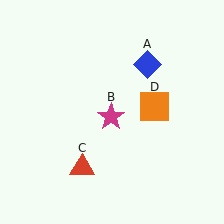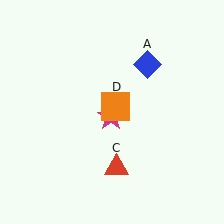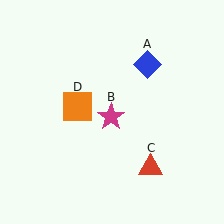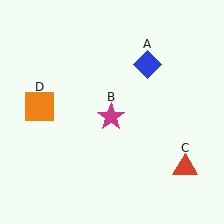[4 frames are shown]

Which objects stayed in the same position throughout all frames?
Blue diamond (object A) and magenta star (object B) remained stationary.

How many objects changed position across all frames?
2 objects changed position: red triangle (object C), orange square (object D).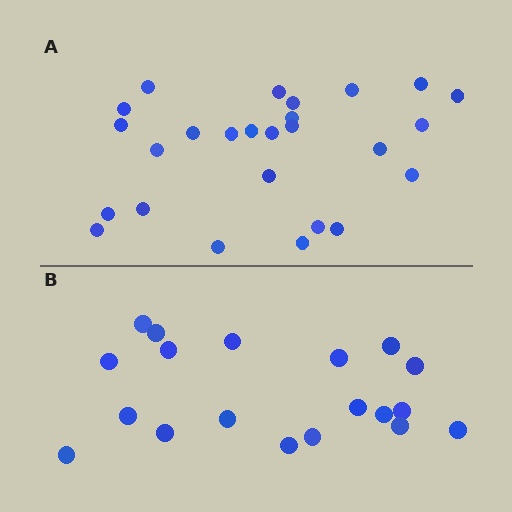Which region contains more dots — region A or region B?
Region A (the top region) has more dots.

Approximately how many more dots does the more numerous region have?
Region A has roughly 8 or so more dots than region B.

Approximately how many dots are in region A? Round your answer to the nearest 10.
About 30 dots. (The exact count is 26, which rounds to 30.)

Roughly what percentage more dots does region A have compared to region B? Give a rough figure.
About 35% more.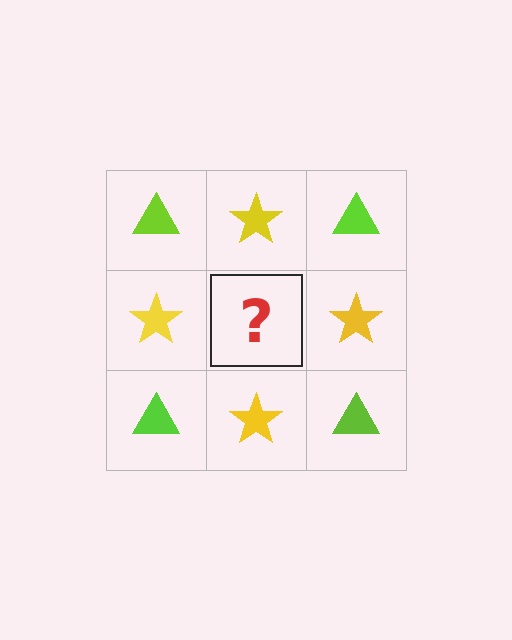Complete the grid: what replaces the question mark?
The question mark should be replaced with a lime triangle.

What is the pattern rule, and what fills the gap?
The rule is that it alternates lime triangle and yellow star in a checkerboard pattern. The gap should be filled with a lime triangle.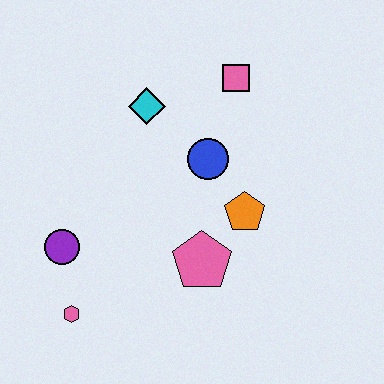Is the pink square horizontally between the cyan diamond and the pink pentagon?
No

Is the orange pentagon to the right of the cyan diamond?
Yes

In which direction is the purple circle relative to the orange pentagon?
The purple circle is to the left of the orange pentagon.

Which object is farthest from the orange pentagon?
The pink hexagon is farthest from the orange pentagon.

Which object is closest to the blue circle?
The orange pentagon is closest to the blue circle.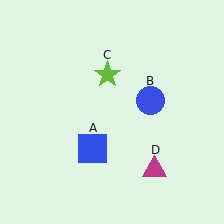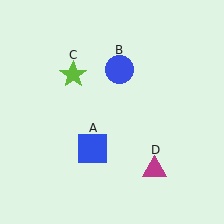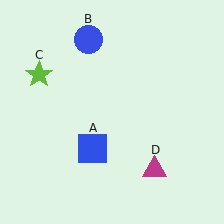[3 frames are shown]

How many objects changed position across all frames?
2 objects changed position: blue circle (object B), lime star (object C).